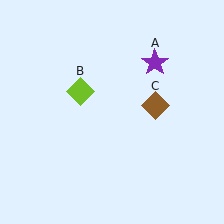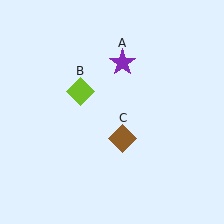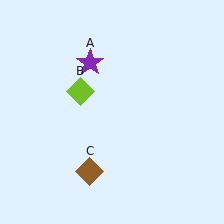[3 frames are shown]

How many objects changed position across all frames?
2 objects changed position: purple star (object A), brown diamond (object C).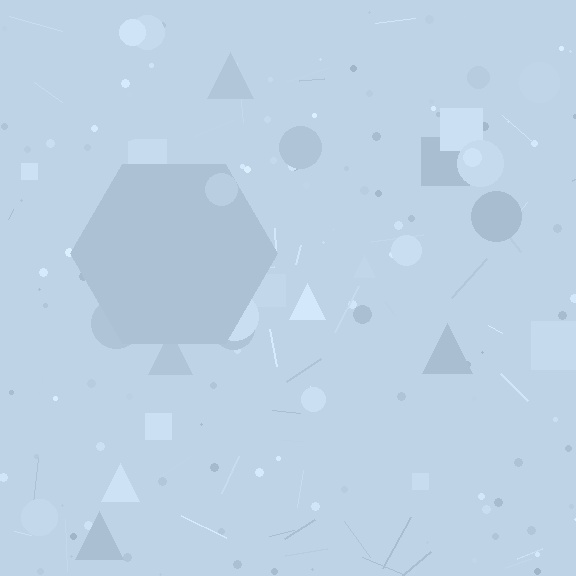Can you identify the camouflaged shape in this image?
The camouflaged shape is a hexagon.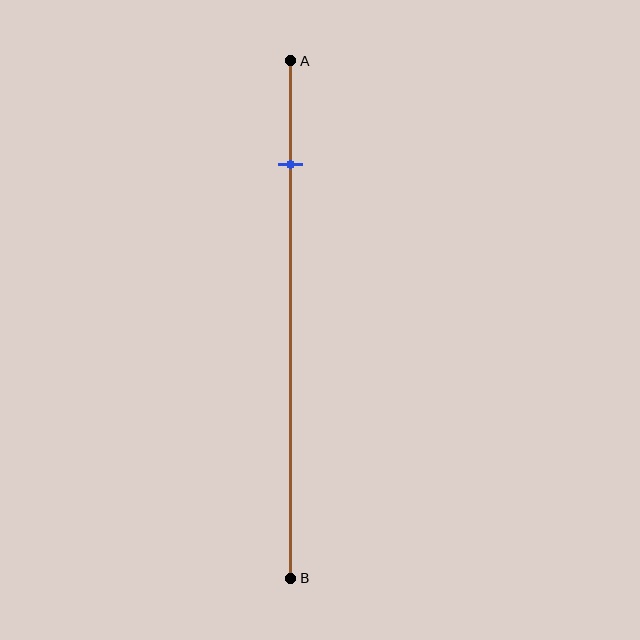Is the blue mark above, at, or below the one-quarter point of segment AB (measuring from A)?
The blue mark is above the one-quarter point of segment AB.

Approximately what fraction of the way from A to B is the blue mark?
The blue mark is approximately 20% of the way from A to B.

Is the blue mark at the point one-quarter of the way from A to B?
No, the mark is at about 20% from A, not at the 25% one-quarter point.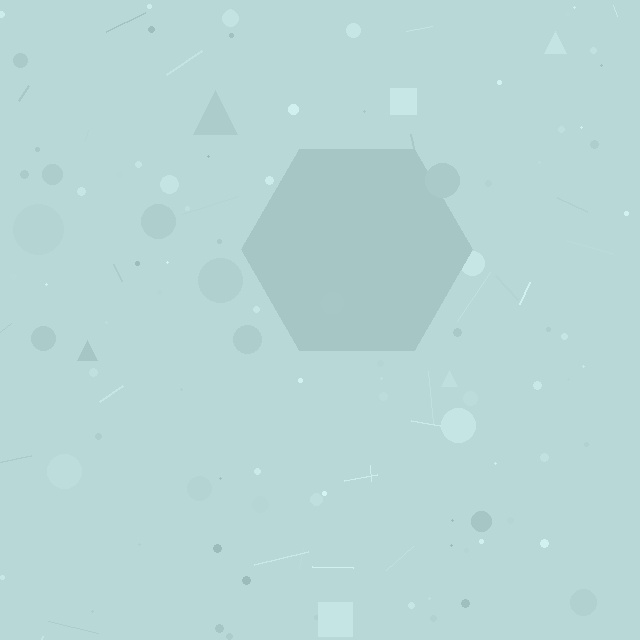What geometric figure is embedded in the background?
A hexagon is embedded in the background.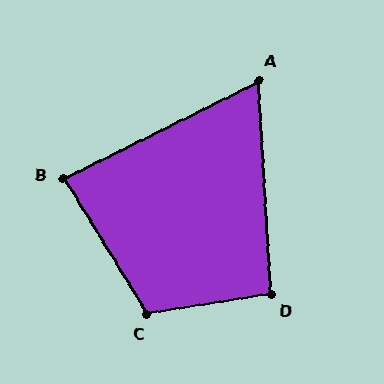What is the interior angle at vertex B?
Approximately 85 degrees (acute).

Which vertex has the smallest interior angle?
A, at approximately 67 degrees.